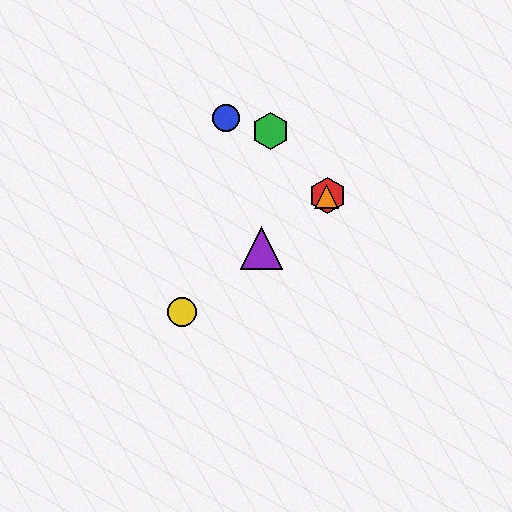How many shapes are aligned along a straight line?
4 shapes (the red hexagon, the yellow circle, the purple triangle, the orange triangle) are aligned along a straight line.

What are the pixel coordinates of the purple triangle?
The purple triangle is at (262, 248).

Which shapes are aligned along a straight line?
The red hexagon, the yellow circle, the purple triangle, the orange triangle are aligned along a straight line.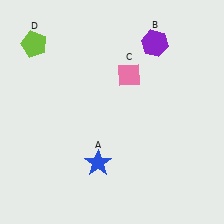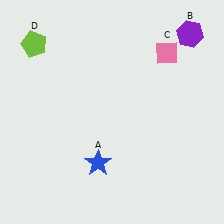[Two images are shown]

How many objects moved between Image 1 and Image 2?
2 objects moved between the two images.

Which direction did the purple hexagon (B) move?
The purple hexagon (B) moved right.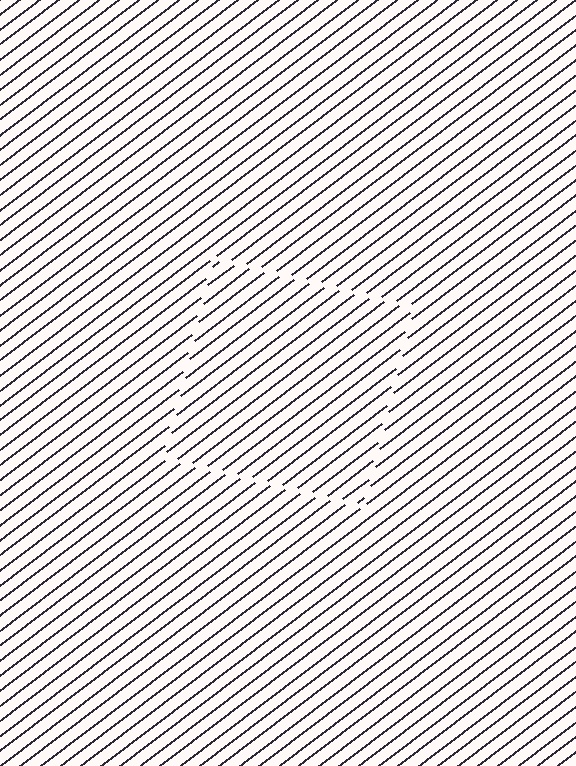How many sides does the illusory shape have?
4 sides — the line-ends trace a square.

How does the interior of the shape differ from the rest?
The interior of the shape contains the same grating, shifted by half a period — the contour is defined by the phase discontinuity where line-ends from the inner and outer gratings abut.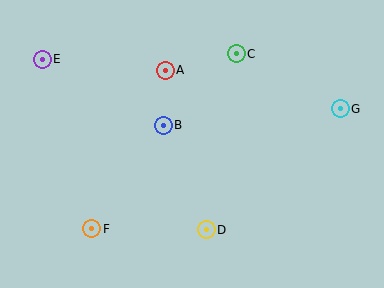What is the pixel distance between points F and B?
The distance between F and B is 126 pixels.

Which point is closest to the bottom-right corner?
Point G is closest to the bottom-right corner.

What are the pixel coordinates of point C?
Point C is at (236, 54).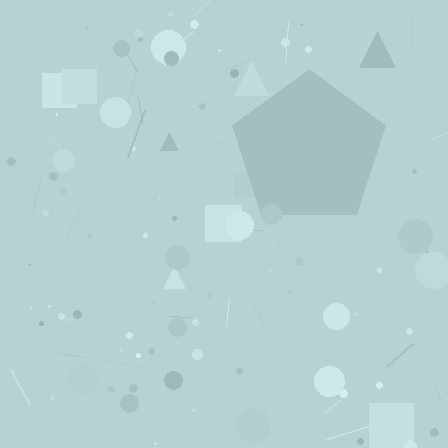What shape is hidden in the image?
A pentagon is hidden in the image.